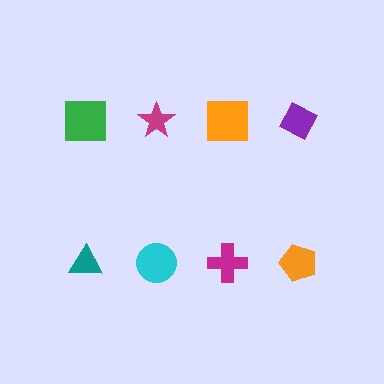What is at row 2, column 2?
A cyan circle.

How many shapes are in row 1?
4 shapes.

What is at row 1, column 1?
A green square.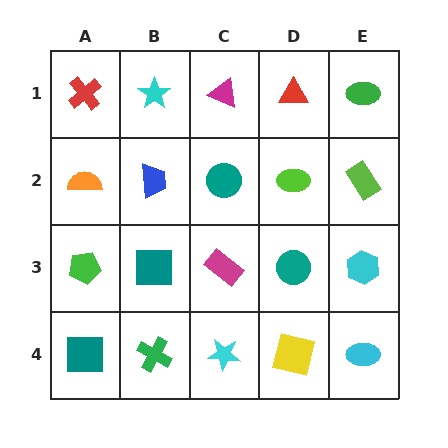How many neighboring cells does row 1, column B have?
3.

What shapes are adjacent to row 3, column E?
A lime rectangle (row 2, column E), a cyan ellipse (row 4, column E), a teal circle (row 3, column D).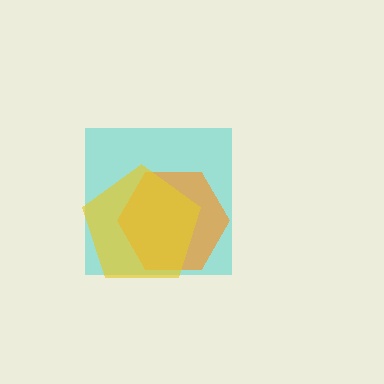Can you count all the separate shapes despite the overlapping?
Yes, there are 3 separate shapes.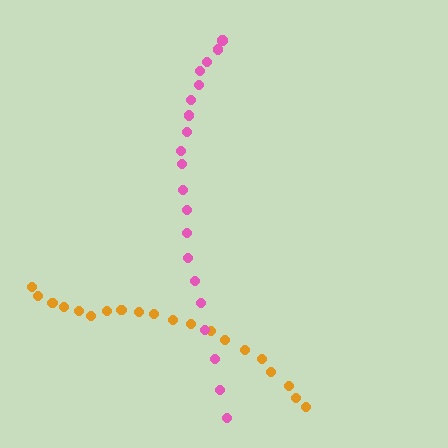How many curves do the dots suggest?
There are 2 distinct paths.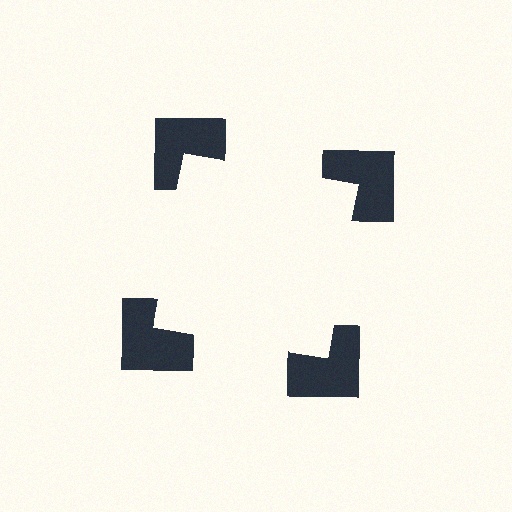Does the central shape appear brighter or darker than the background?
It typically appears slightly brighter than the background, even though no actual brightness change is drawn.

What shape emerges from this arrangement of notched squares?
An illusory square — its edges are inferred from the aligned wedge cuts in the notched squares, not physically drawn.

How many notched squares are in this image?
There are 4 — one at each vertex of the illusory square.